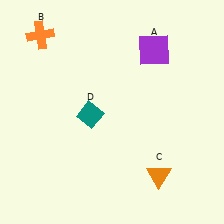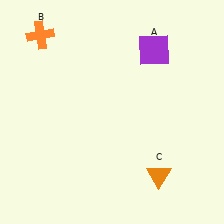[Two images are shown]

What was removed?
The teal diamond (D) was removed in Image 2.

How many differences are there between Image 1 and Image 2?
There is 1 difference between the two images.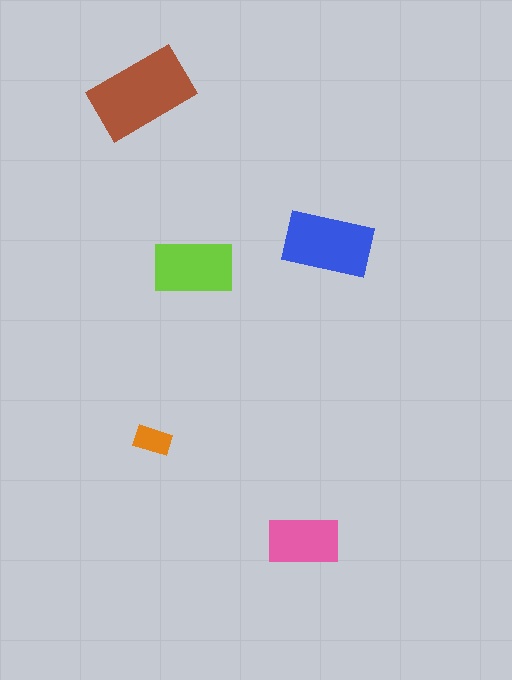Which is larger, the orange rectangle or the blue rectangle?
The blue one.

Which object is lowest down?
The pink rectangle is bottommost.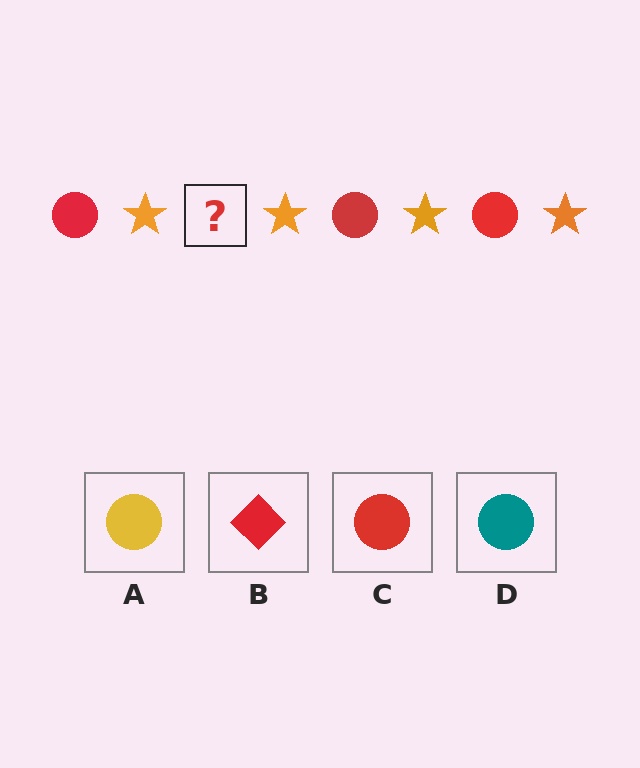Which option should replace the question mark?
Option C.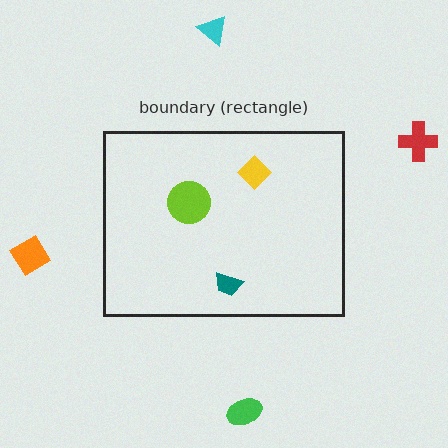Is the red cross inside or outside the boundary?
Outside.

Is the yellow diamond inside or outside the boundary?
Inside.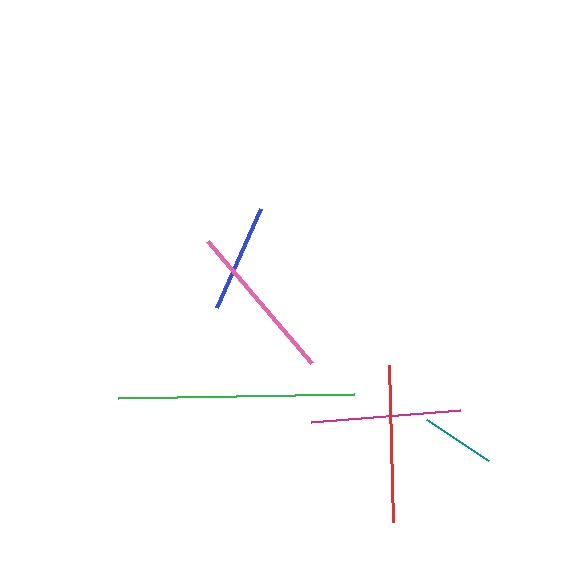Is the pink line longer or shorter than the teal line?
The pink line is longer than the teal line.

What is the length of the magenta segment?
The magenta segment is approximately 149 pixels long.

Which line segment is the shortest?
The teal line is the shortest at approximately 75 pixels.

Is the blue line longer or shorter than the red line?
The red line is longer than the blue line.